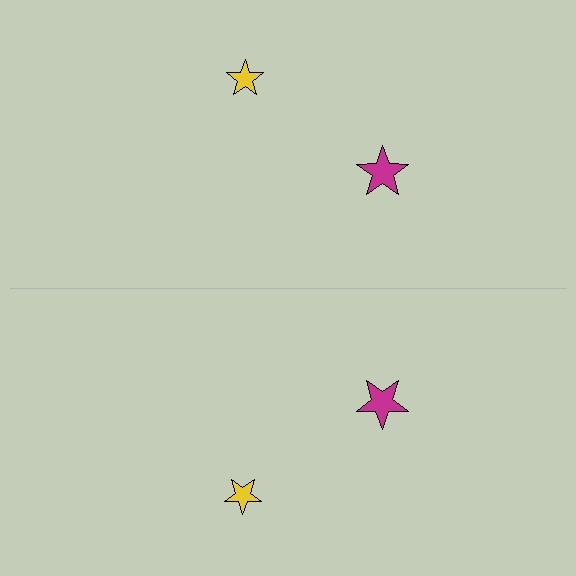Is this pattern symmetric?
Yes, this pattern has bilateral (reflection) symmetry.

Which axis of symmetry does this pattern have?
The pattern has a horizontal axis of symmetry running through the center of the image.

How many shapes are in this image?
There are 4 shapes in this image.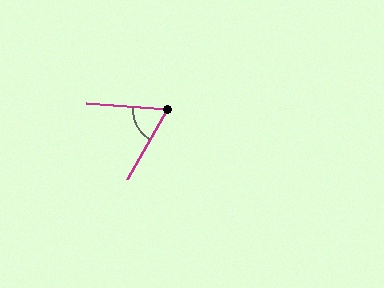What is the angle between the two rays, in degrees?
Approximately 65 degrees.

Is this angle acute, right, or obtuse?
It is acute.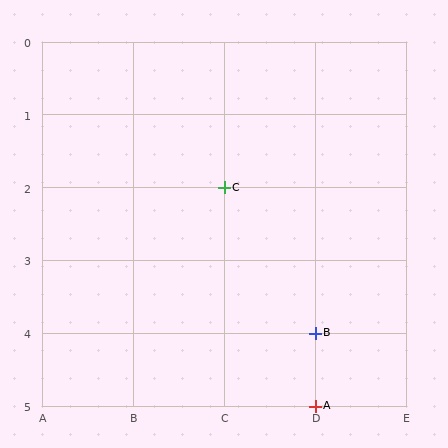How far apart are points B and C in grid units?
Points B and C are 1 column and 2 rows apart (about 2.2 grid units diagonally).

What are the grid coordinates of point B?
Point B is at grid coordinates (D, 4).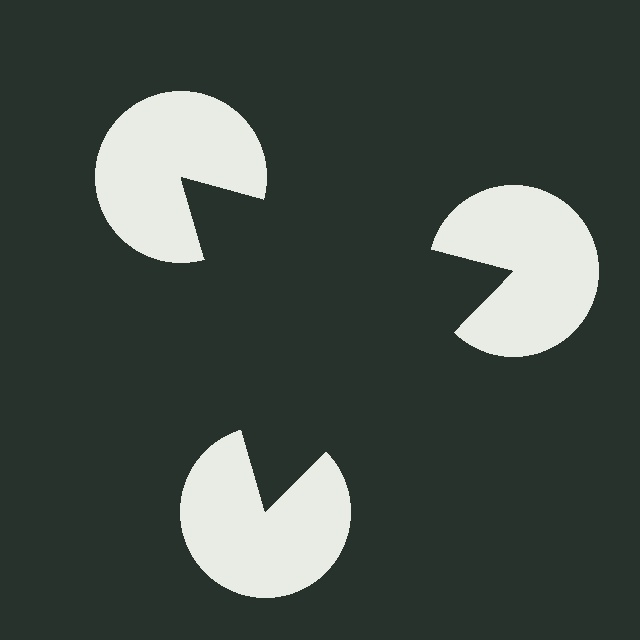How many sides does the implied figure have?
3 sides.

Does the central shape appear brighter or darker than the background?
It typically appears slightly darker than the background, even though no actual brightness change is drawn.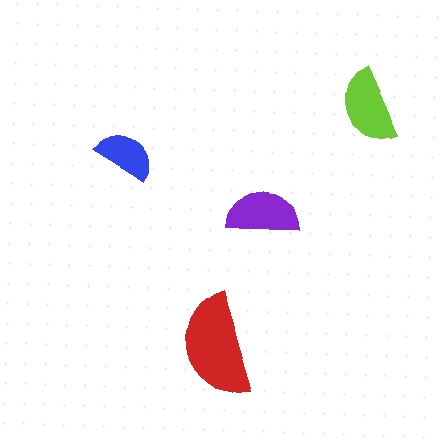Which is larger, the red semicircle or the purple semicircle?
The red one.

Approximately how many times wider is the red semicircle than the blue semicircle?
About 1.5 times wider.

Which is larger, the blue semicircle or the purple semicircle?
The purple one.